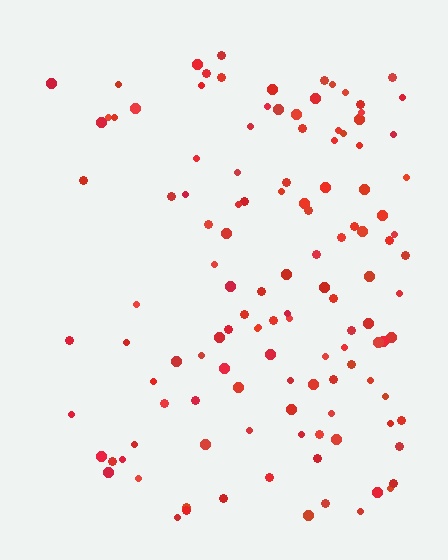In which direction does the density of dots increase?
From left to right, with the right side densest.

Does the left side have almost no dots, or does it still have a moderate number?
Still a moderate number, just noticeably fewer than the right.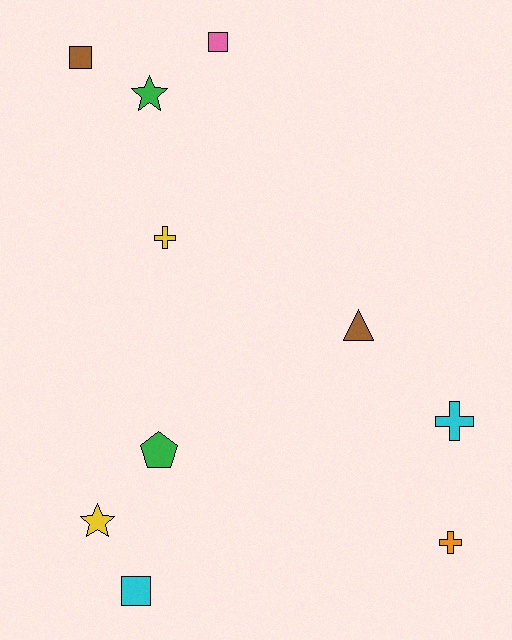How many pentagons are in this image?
There is 1 pentagon.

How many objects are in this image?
There are 10 objects.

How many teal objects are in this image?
There are no teal objects.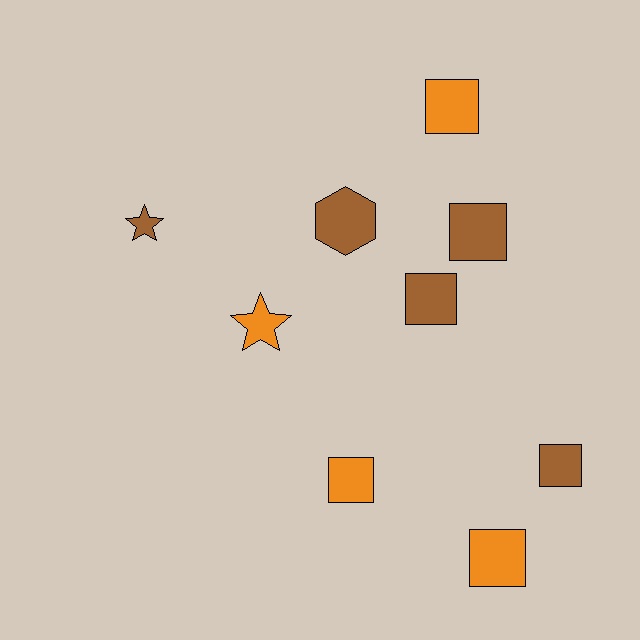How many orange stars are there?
There is 1 orange star.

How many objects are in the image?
There are 9 objects.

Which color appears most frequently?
Brown, with 5 objects.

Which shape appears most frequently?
Square, with 6 objects.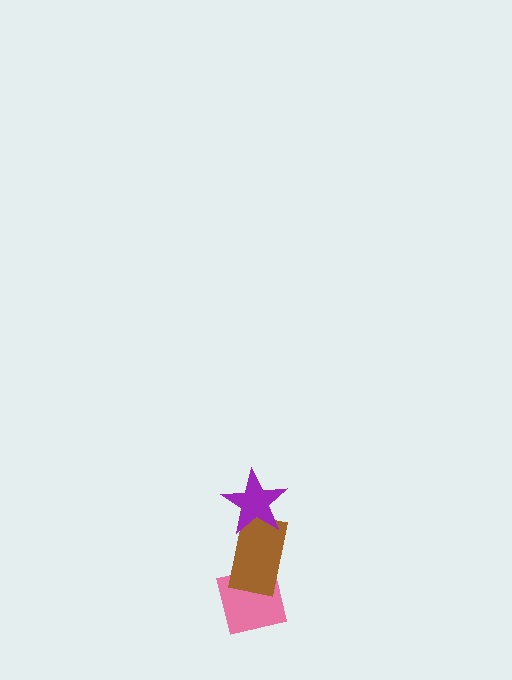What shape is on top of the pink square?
The brown rectangle is on top of the pink square.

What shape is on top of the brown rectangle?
The purple star is on top of the brown rectangle.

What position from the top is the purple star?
The purple star is 1st from the top.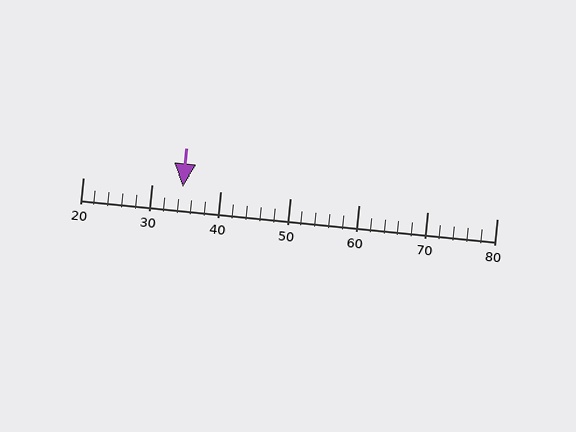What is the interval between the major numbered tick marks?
The major tick marks are spaced 10 units apart.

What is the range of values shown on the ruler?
The ruler shows values from 20 to 80.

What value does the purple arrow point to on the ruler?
The purple arrow points to approximately 34.